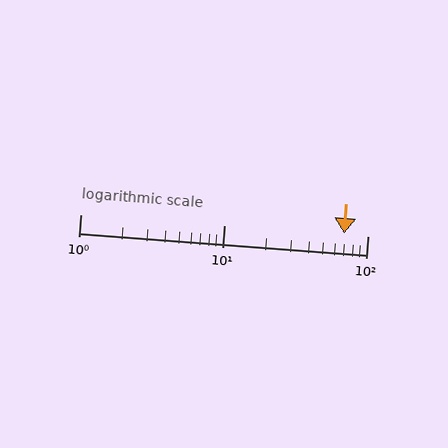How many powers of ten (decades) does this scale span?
The scale spans 2 decades, from 1 to 100.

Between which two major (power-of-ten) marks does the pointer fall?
The pointer is between 10 and 100.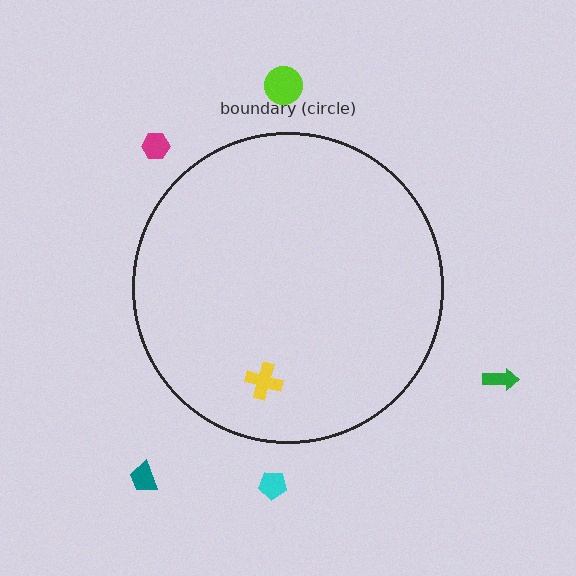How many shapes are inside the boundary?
1 inside, 5 outside.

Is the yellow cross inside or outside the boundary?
Inside.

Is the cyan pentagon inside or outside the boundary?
Outside.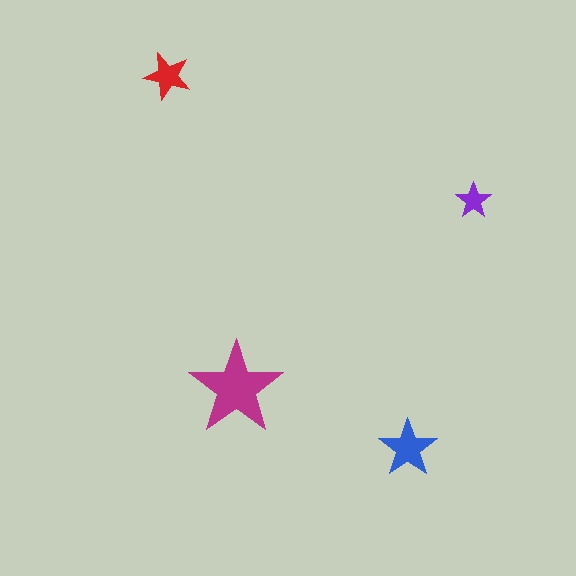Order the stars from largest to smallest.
the magenta one, the blue one, the red one, the purple one.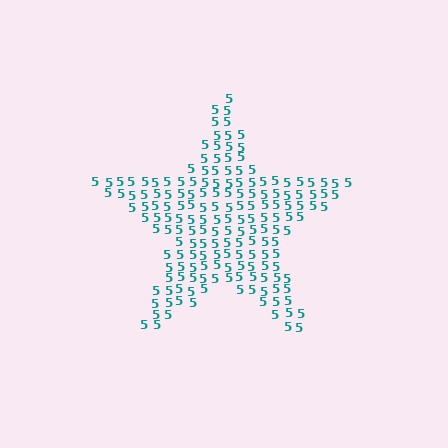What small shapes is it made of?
It is made of small digit 5's.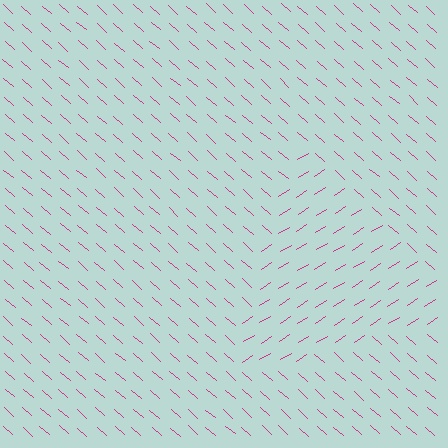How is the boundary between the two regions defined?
The boundary is defined purely by a change in line orientation (approximately 74 degrees difference). All lines are the same color and thickness.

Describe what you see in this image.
The image is filled with small magenta line segments. A triangle region in the image has lines oriented differently from the surrounding lines, creating a visible texture boundary.